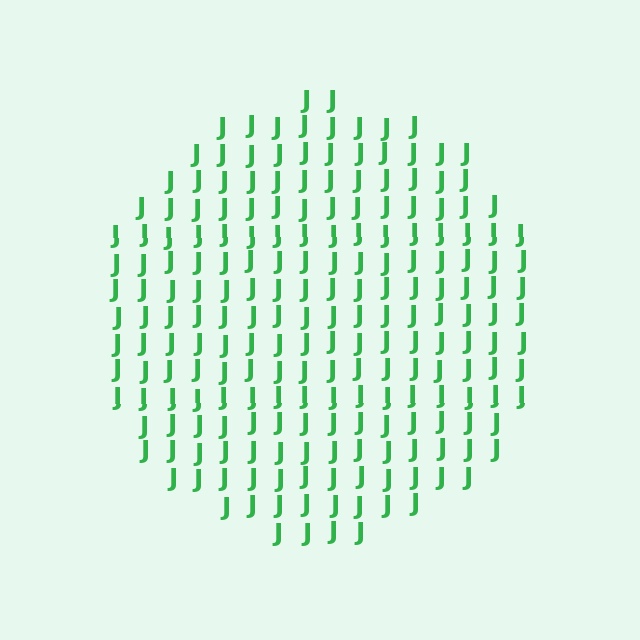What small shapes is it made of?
It is made of small letter J's.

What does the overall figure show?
The overall figure shows a circle.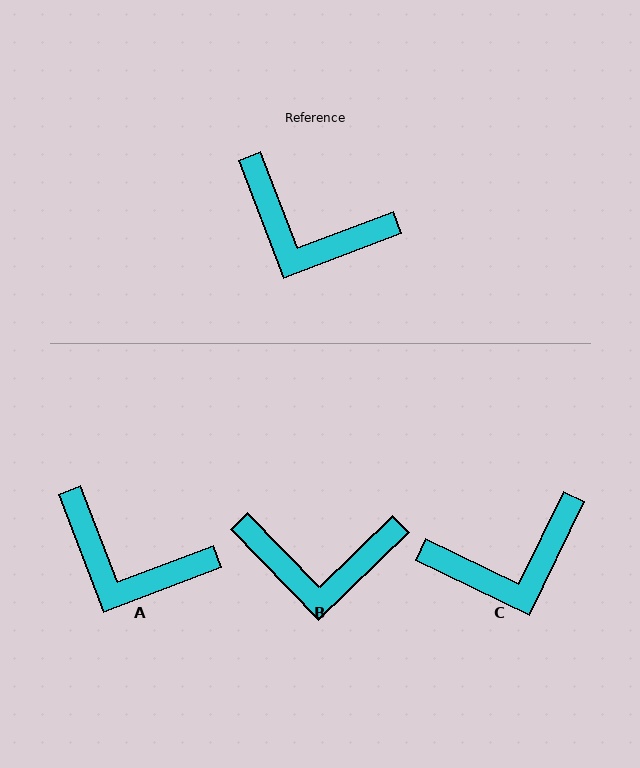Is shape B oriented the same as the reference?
No, it is off by about 24 degrees.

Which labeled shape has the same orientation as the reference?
A.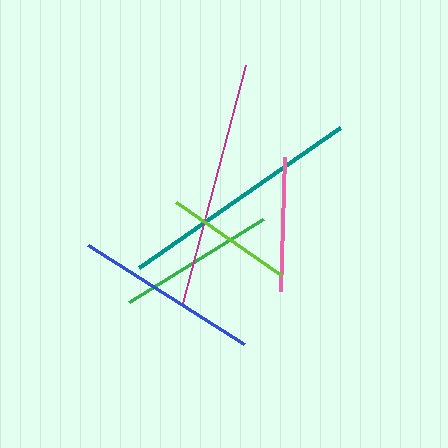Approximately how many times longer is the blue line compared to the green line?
The blue line is approximately 1.2 times the length of the green line.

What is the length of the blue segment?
The blue segment is approximately 184 pixels long.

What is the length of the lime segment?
The lime segment is approximately 127 pixels long.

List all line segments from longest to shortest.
From longest to shortest: magenta, teal, blue, green, pink, lime.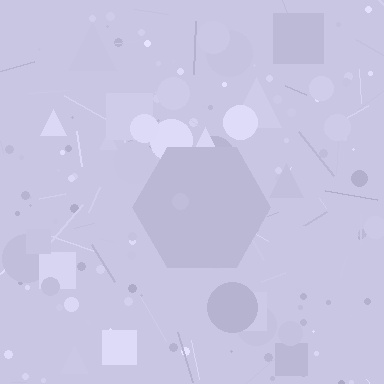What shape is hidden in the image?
A hexagon is hidden in the image.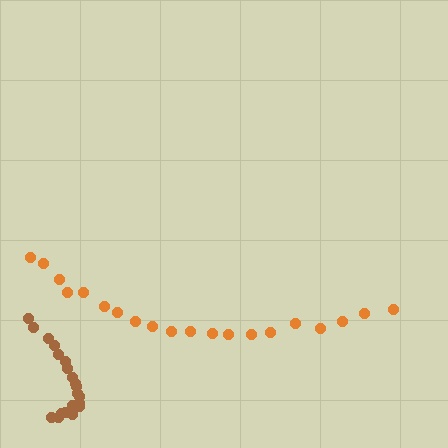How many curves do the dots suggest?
There are 2 distinct paths.